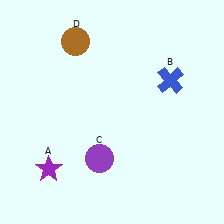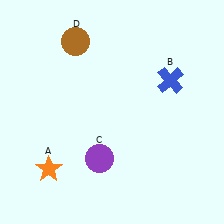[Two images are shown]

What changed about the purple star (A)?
In Image 1, A is purple. In Image 2, it changed to orange.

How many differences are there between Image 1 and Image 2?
There is 1 difference between the two images.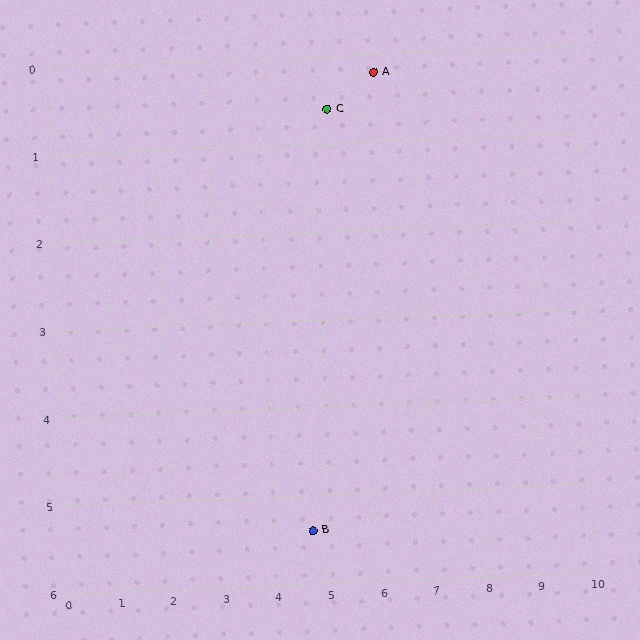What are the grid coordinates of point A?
Point A is at approximately (6.2, 0.2).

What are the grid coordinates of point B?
Point B is at approximately (4.7, 5.4).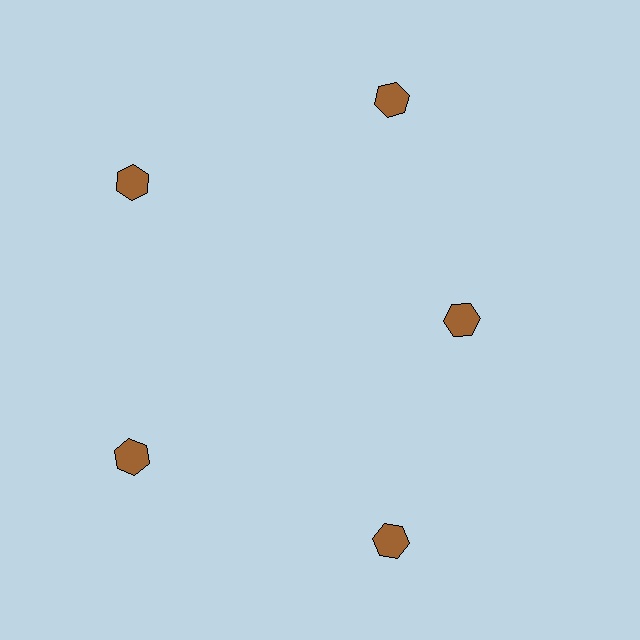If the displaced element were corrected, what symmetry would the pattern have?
It would have 5-fold rotational symmetry — the pattern would map onto itself every 72 degrees.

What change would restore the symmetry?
The symmetry would be restored by moving it outward, back onto the ring so that all 5 hexagons sit at equal angles and equal distance from the center.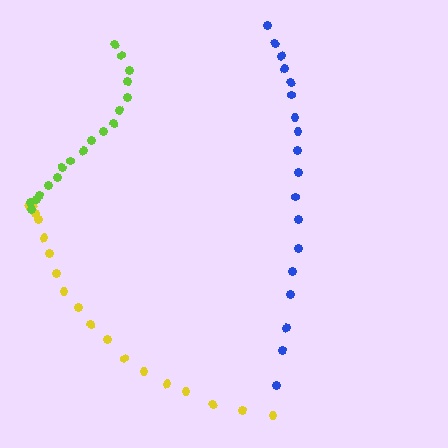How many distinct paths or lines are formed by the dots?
There are 3 distinct paths.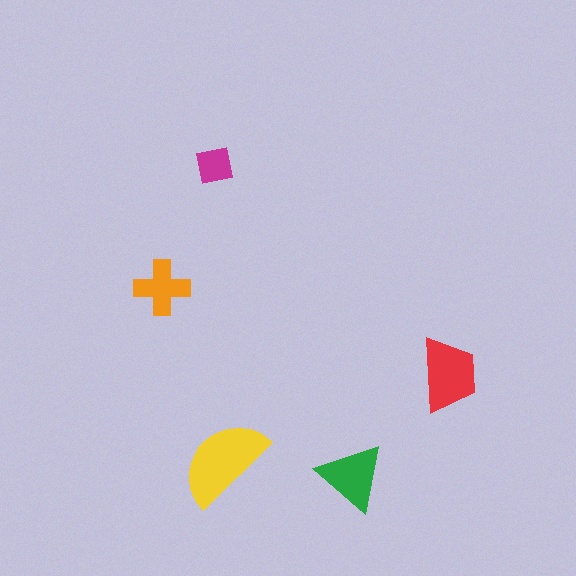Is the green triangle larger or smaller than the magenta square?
Larger.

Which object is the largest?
The yellow semicircle.